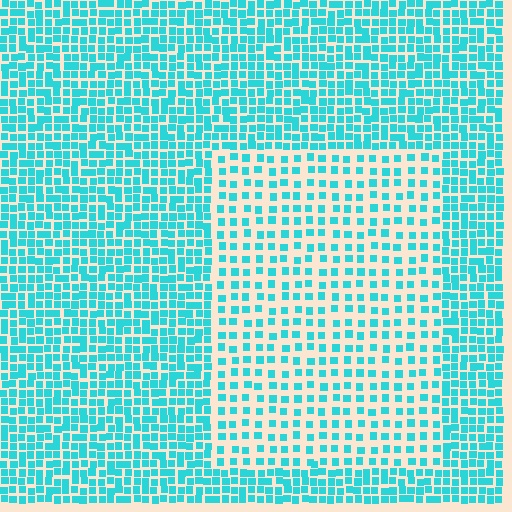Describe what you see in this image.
The image contains small cyan elements arranged at two different densities. A rectangle-shaped region is visible where the elements are less densely packed than the surrounding area.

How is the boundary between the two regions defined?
The boundary is defined by a change in element density (approximately 2.0x ratio). All elements are the same color, size, and shape.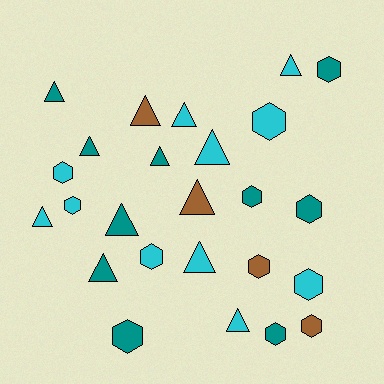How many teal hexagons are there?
There are 5 teal hexagons.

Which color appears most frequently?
Cyan, with 11 objects.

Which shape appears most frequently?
Triangle, with 13 objects.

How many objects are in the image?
There are 25 objects.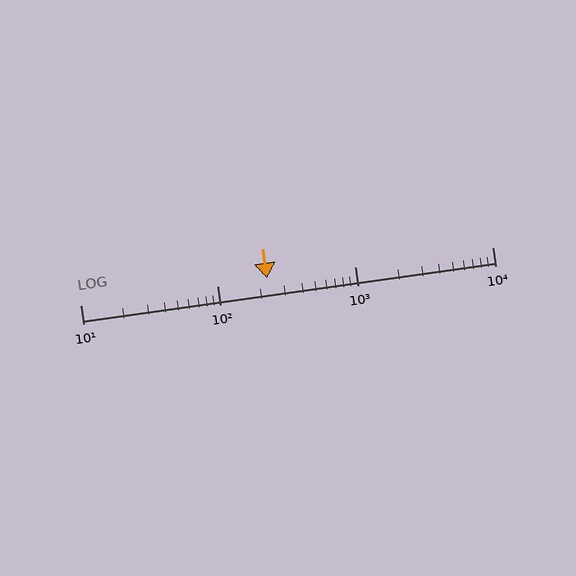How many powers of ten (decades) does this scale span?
The scale spans 3 decades, from 10 to 10000.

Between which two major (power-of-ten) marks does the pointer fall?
The pointer is between 100 and 1000.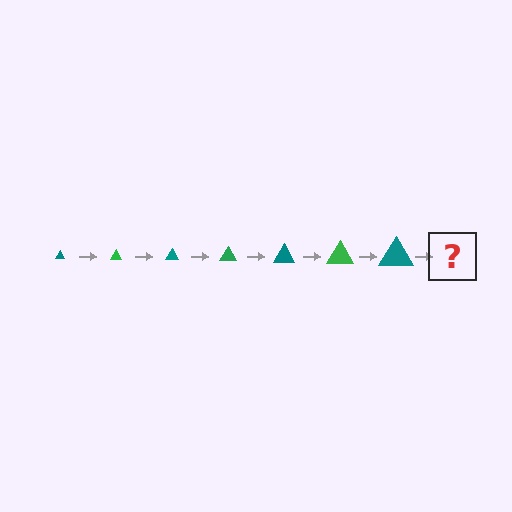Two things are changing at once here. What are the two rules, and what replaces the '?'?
The two rules are that the triangle grows larger each step and the color cycles through teal and green. The '?' should be a green triangle, larger than the previous one.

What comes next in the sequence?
The next element should be a green triangle, larger than the previous one.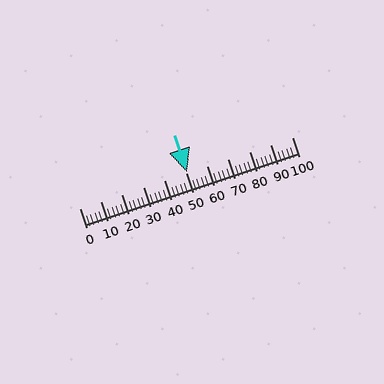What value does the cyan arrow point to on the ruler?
The cyan arrow points to approximately 50.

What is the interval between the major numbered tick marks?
The major tick marks are spaced 10 units apart.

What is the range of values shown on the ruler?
The ruler shows values from 0 to 100.